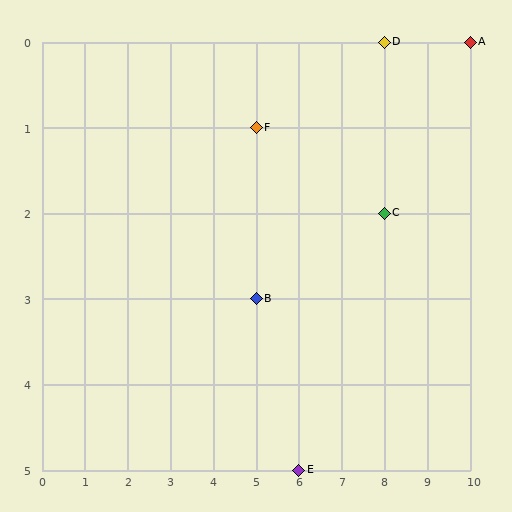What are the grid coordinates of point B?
Point B is at grid coordinates (5, 3).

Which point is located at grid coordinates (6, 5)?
Point E is at (6, 5).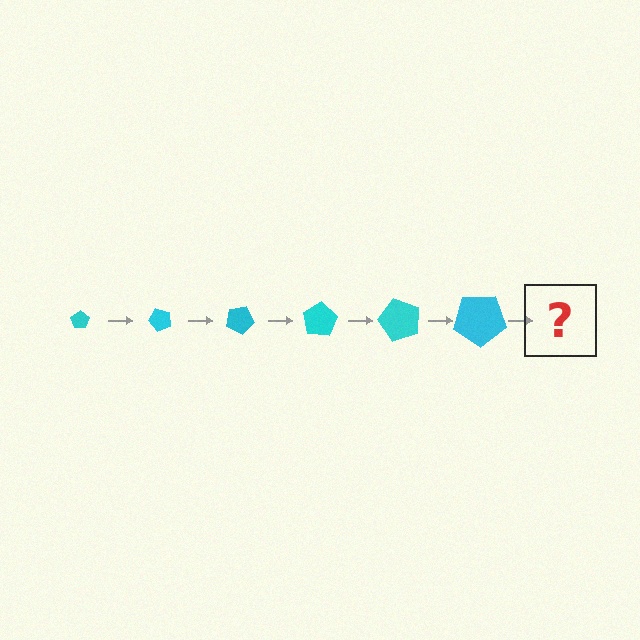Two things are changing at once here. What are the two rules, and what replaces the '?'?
The two rules are that the pentagon grows larger each step and it rotates 50 degrees each step. The '?' should be a pentagon, larger than the previous one and rotated 300 degrees from the start.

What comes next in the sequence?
The next element should be a pentagon, larger than the previous one and rotated 300 degrees from the start.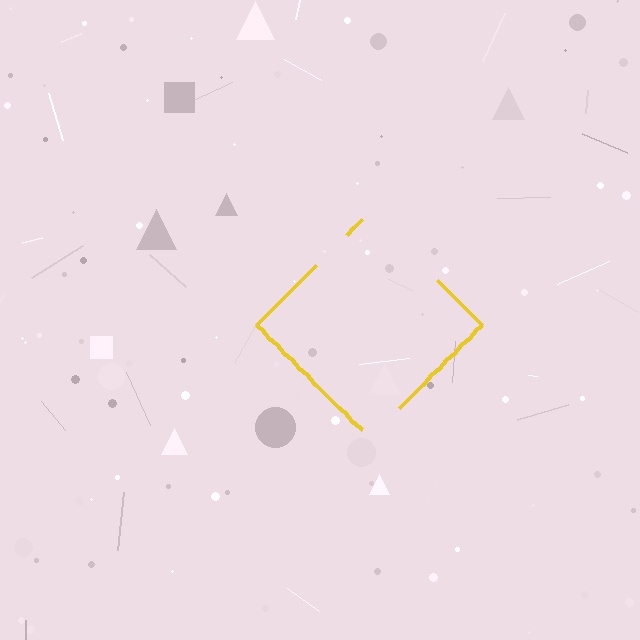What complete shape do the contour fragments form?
The contour fragments form a diamond.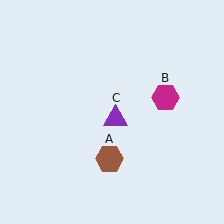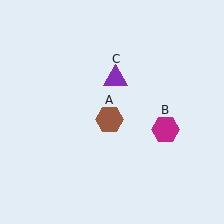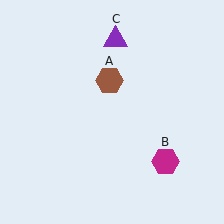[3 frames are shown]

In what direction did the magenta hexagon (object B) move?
The magenta hexagon (object B) moved down.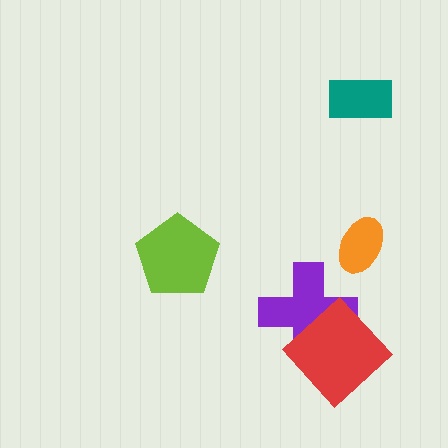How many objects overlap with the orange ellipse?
0 objects overlap with the orange ellipse.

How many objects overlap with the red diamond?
1 object overlaps with the red diamond.